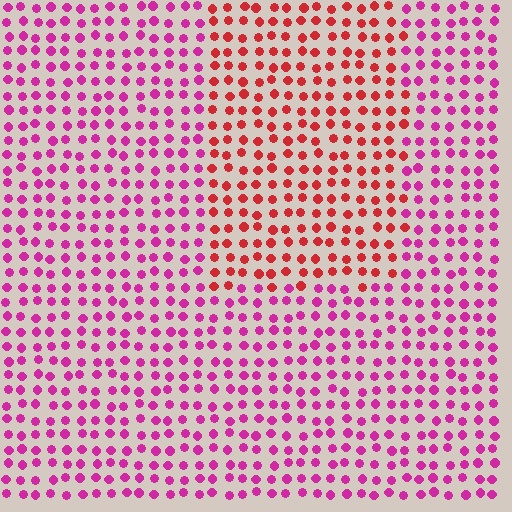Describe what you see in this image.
The image is filled with small magenta elements in a uniform arrangement. A rectangle-shaped region is visible where the elements are tinted to a slightly different hue, forming a subtle color boundary.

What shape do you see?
I see a rectangle.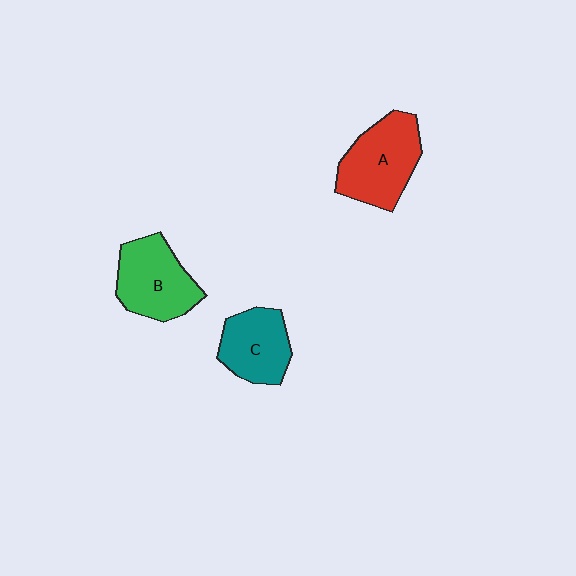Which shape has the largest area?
Shape A (red).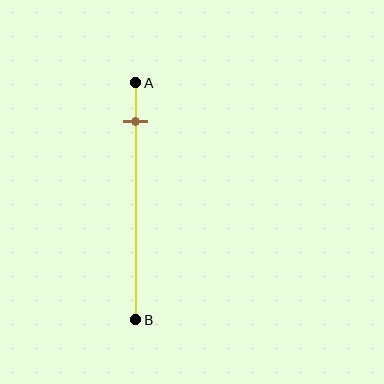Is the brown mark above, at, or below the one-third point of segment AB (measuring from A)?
The brown mark is above the one-third point of segment AB.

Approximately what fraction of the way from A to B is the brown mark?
The brown mark is approximately 15% of the way from A to B.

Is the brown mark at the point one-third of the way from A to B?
No, the mark is at about 15% from A, not at the 33% one-third point.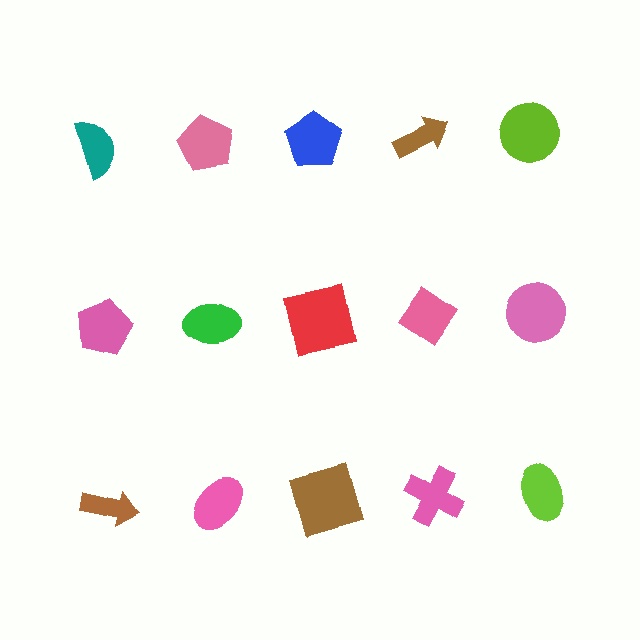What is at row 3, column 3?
A brown square.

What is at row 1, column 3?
A blue pentagon.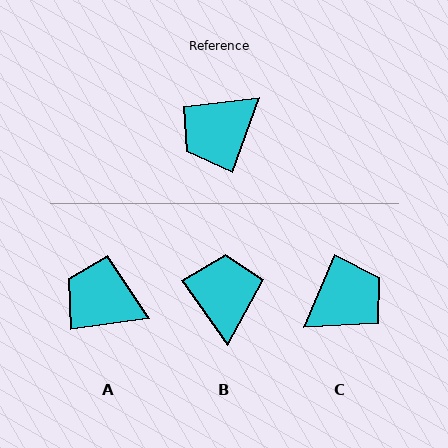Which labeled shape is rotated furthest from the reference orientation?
C, about 176 degrees away.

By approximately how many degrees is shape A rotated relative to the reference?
Approximately 63 degrees clockwise.